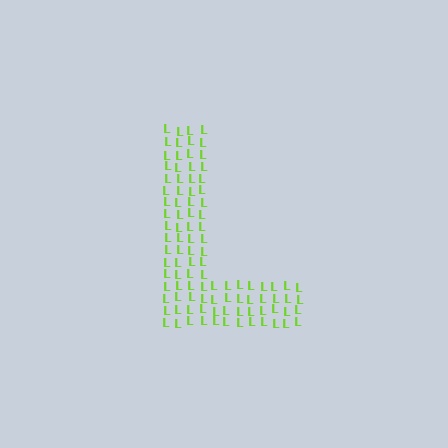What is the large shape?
The large shape is the letter L.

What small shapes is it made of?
It is made of small letter L's.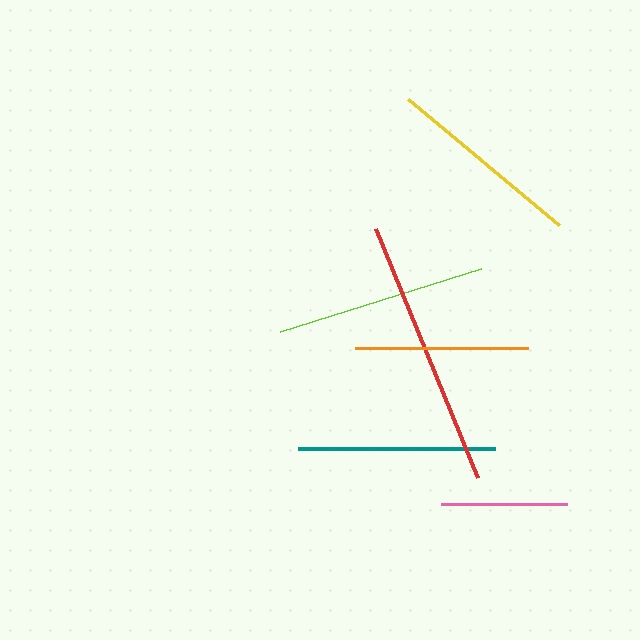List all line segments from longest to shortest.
From longest to shortest: red, lime, yellow, teal, orange, pink.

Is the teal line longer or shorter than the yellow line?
The yellow line is longer than the teal line.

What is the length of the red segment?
The red segment is approximately 270 pixels long.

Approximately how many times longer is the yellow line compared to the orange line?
The yellow line is approximately 1.1 times the length of the orange line.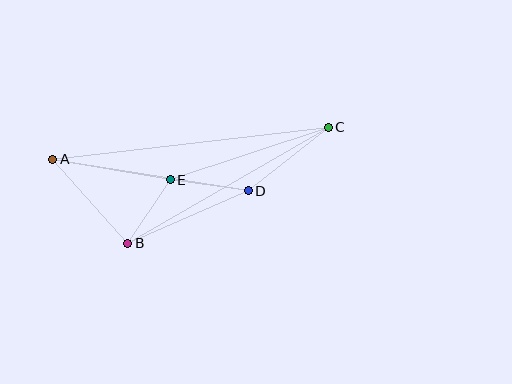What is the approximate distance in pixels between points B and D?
The distance between B and D is approximately 131 pixels.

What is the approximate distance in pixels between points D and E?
The distance between D and E is approximately 79 pixels.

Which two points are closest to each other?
Points B and E are closest to each other.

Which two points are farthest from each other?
Points A and C are farthest from each other.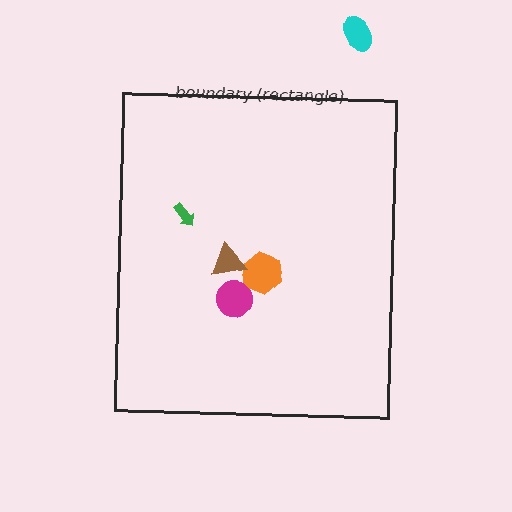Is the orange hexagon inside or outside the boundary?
Inside.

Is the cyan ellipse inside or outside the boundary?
Outside.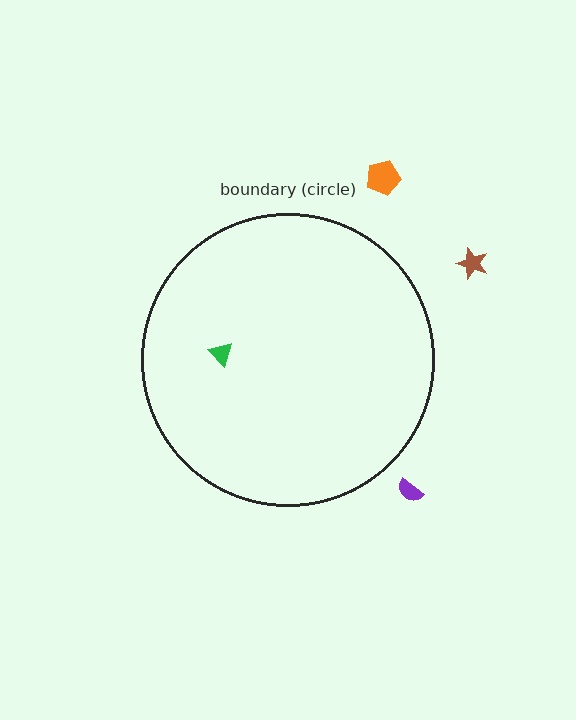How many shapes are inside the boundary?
1 inside, 3 outside.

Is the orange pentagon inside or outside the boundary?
Outside.